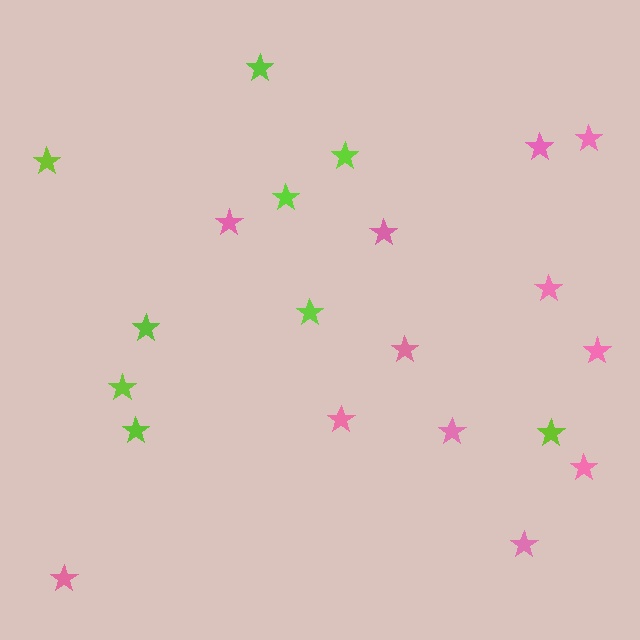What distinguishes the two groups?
There are 2 groups: one group of pink stars (12) and one group of lime stars (9).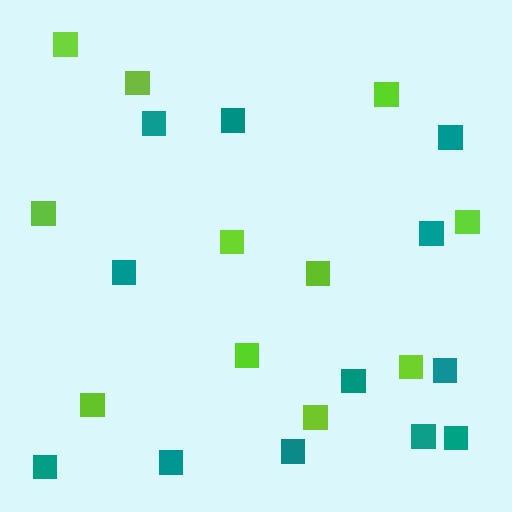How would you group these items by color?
There are 2 groups: one group of lime squares (11) and one group of teal squares (12).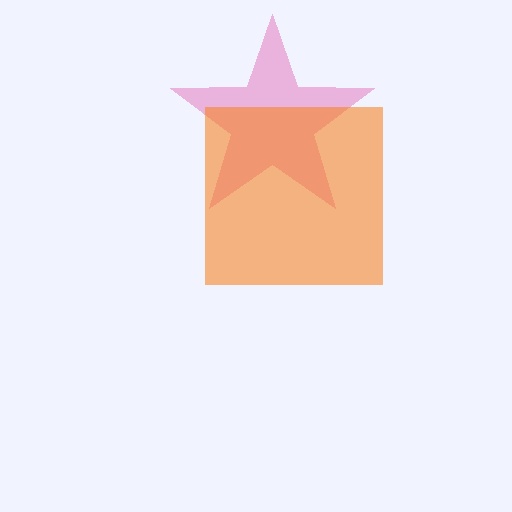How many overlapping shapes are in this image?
There are 2 overlapping shapes in the image.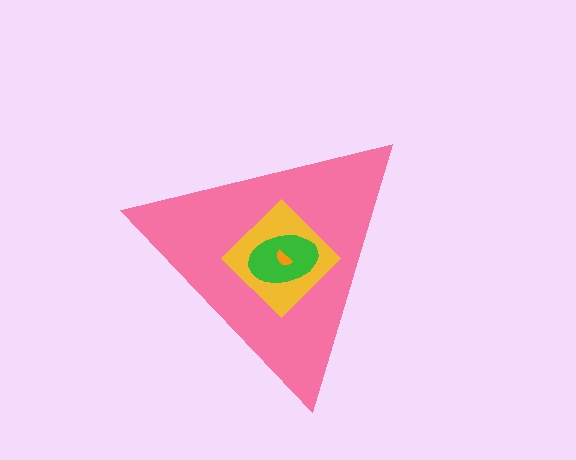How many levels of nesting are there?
4.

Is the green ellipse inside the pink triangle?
Yes.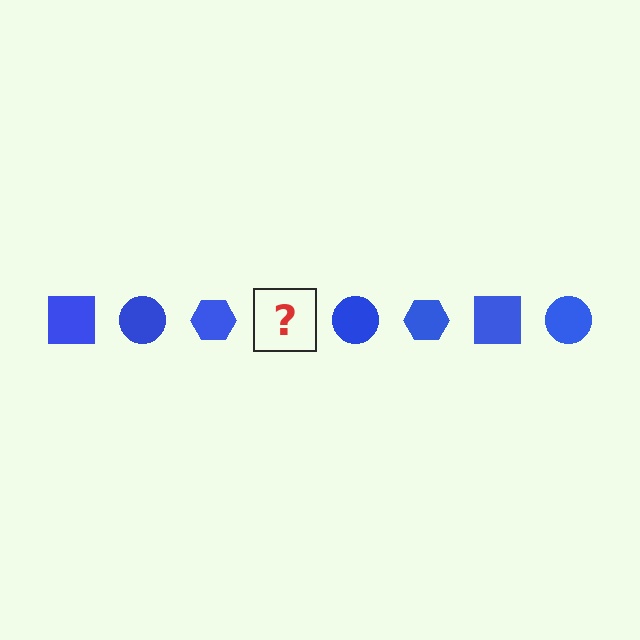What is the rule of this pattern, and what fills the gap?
The rule is that the pattern cycles through square, circle, hexagon shapes in blue. The gap should be filled with a blue square.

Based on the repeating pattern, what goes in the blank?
The blank should be a blue square.